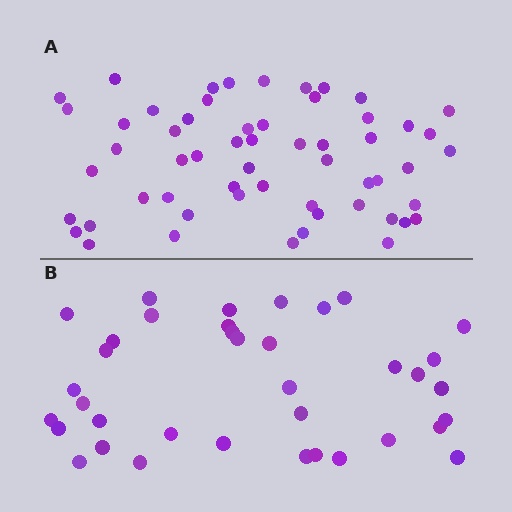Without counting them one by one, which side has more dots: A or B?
Region A (the top region) has more dots.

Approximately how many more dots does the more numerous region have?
Region A has approximately 20 more dots than region B.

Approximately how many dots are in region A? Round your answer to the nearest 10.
About 60 dots. (The exact count is 57, which rounds to 60.)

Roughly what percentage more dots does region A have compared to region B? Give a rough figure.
About 55% more.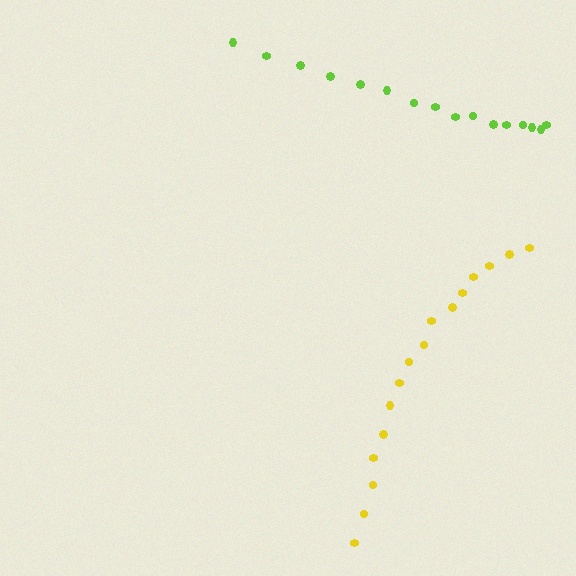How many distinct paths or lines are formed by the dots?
There are 2 distinct paths.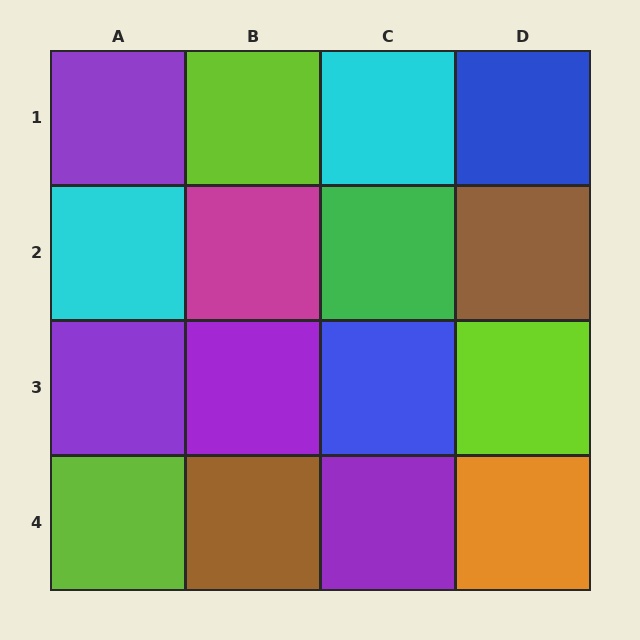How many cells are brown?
2 cells are brown.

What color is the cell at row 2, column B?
Magenta.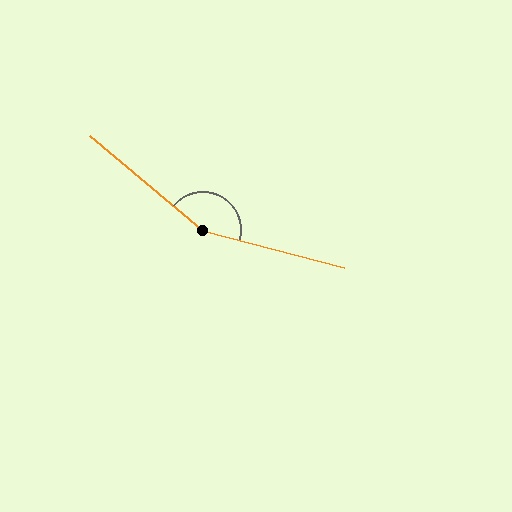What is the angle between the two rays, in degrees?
Approximately 155 degrees.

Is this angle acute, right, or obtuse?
It is obtuse.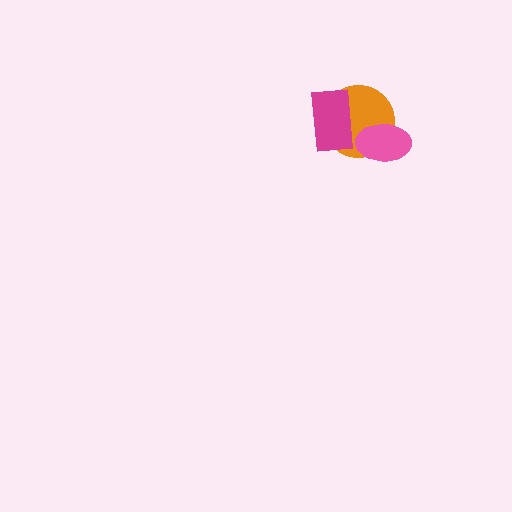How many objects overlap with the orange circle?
2 objects overlap with the orange circle.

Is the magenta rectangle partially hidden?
No, no other shape covers it.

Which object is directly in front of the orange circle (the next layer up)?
The pink ellipse is directly in front of the orange circle.